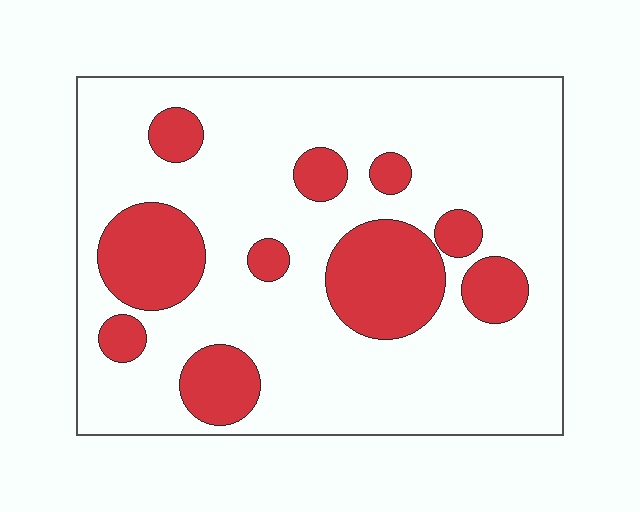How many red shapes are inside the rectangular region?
10.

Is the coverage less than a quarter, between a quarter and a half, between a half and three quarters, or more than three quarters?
Less than a quarter.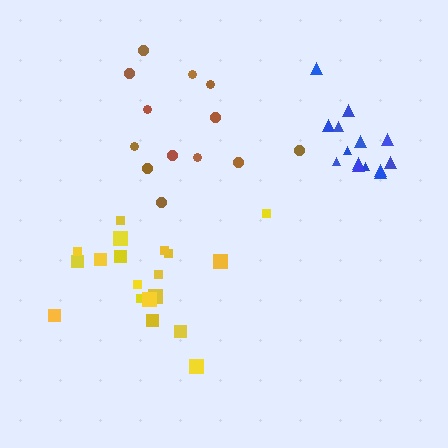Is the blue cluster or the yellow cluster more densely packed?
Blue.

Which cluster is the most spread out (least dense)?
Brown.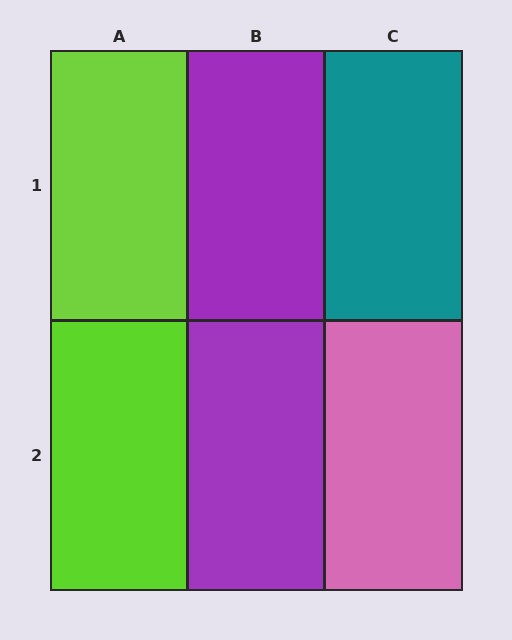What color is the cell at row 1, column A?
Lime.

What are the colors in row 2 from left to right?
Lime, purple, pink.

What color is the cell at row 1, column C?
Teal.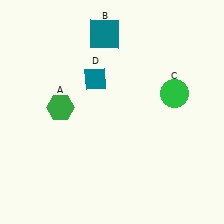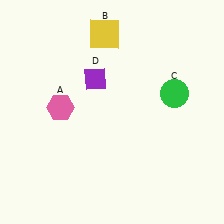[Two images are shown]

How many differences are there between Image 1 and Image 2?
There are 3 differences between the two images.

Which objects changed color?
A changed from green to pink. B changed from teal to yellow. D changed from teal to purple.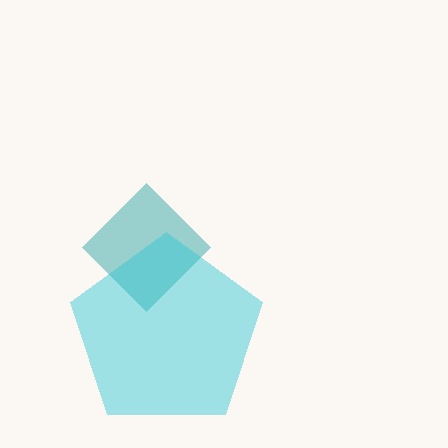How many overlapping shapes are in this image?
There are 2 overlapping shapes in the image.